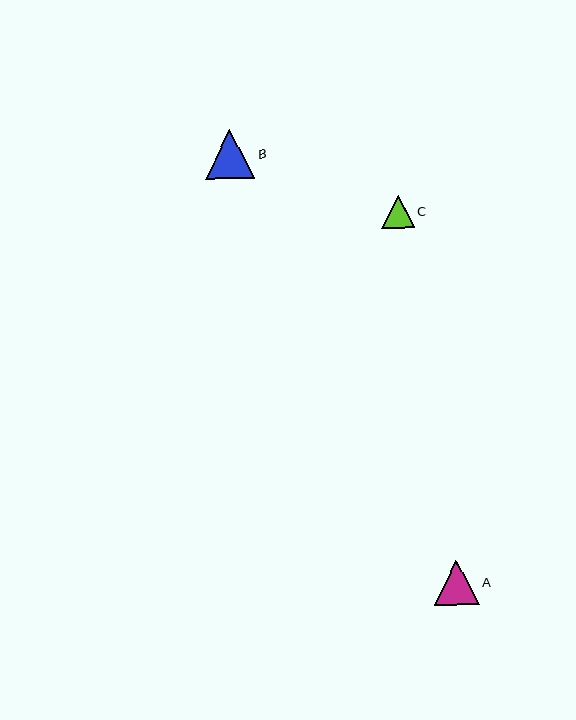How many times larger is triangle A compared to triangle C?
Triangle A is approximately 1.4 times the size of triangle C.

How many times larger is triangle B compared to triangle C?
Triangle B is approximately 1.5 times the size of triangle C.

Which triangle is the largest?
Triangle B is the largest with a size of approximately 49 pixels.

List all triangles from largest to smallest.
From largest to smallest: B, A, C.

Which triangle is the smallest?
Triangle C is the smallest with a size of approximately 33 pixels.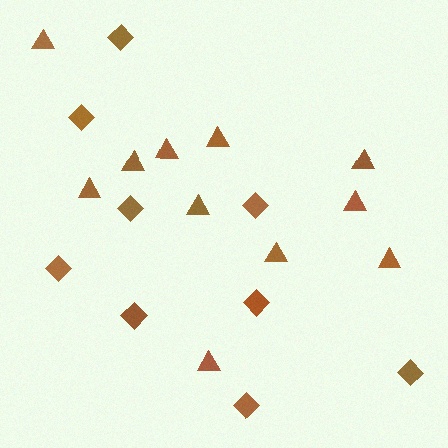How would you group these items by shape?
There are 2 groups: one group of diamonds (9) and one group of triangles (11).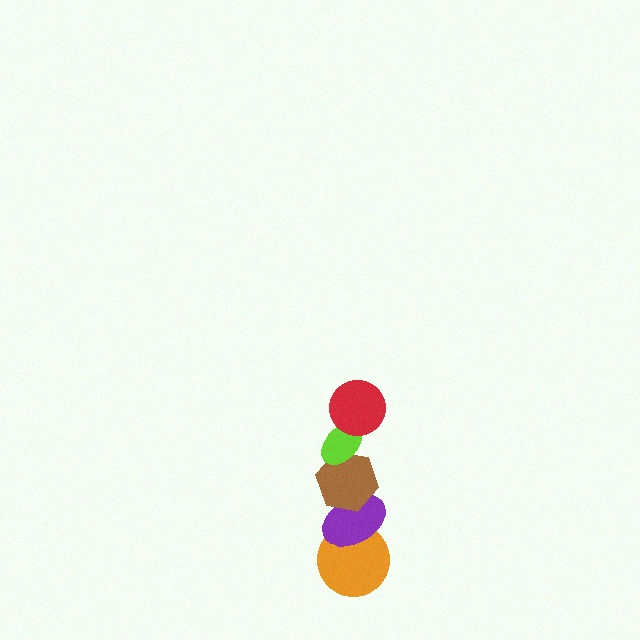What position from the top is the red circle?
The red circle is 1st from the top.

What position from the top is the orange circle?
The orange circle is 5th from the top.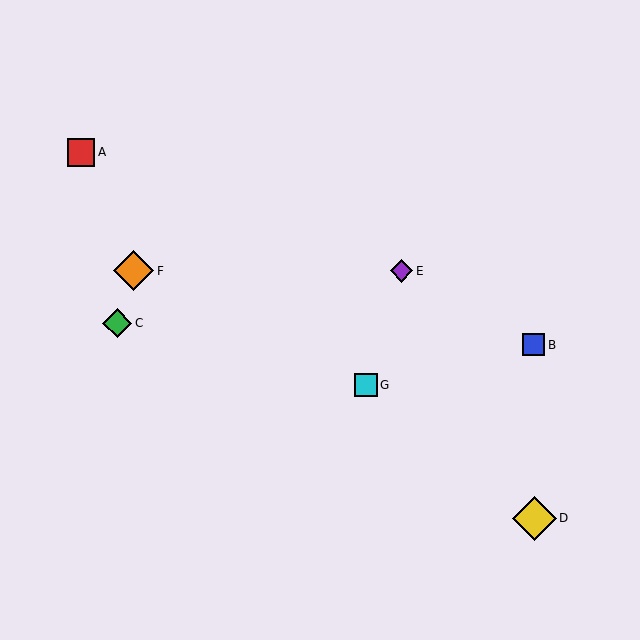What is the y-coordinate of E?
Object E is at y≈271.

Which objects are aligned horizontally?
Objects E, F are aligned horizontally.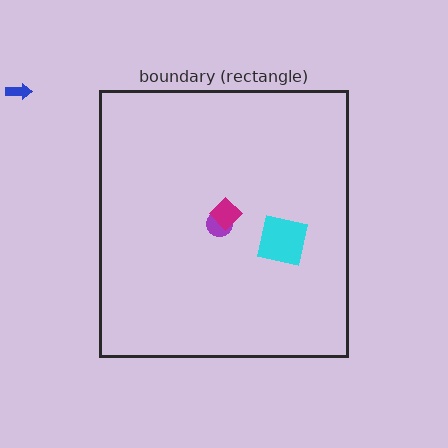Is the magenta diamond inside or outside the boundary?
Inside.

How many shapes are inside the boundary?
3 inside, 1 outside.